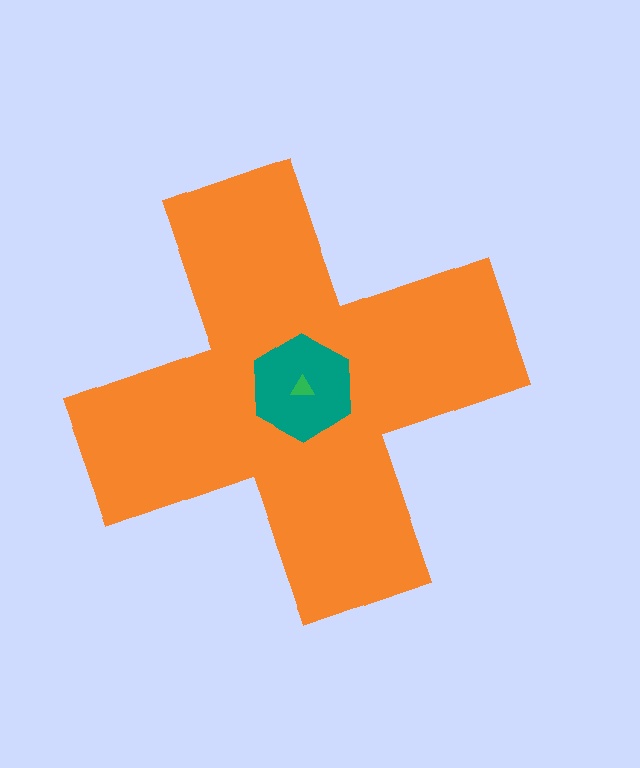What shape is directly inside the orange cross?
The teal hexagon.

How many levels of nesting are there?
3.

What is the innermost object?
The green triangle.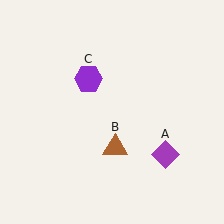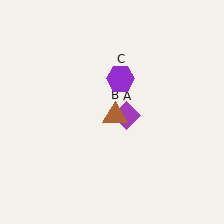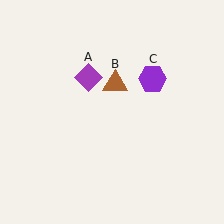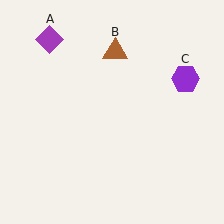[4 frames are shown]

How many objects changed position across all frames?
3 objects changed position: purple diamond (object A), brown triangle (object B), purple hexagon (object C).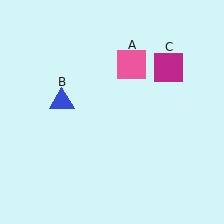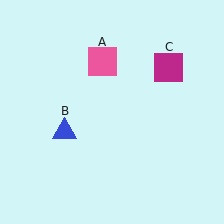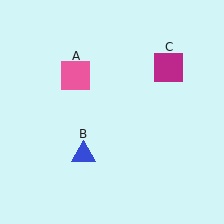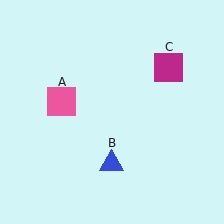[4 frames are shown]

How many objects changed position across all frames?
2 objects changed position: pink square (object A), blue triangle (object B).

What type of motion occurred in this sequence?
The pink square (object A), blue triangle (object B) rotated counterclockwise around the center of the scene.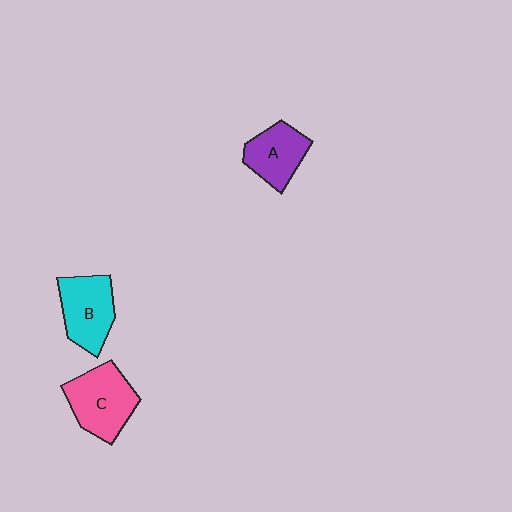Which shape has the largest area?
Shape C (pink).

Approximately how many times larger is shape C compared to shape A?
Approximately 1.3 times.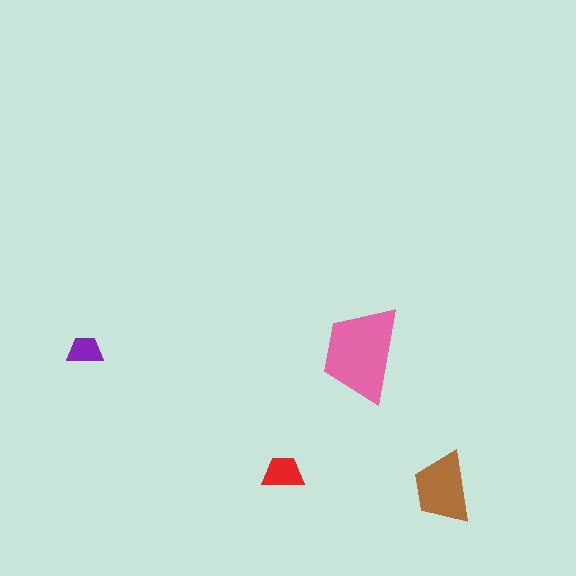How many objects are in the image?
There are 4 objects in the image.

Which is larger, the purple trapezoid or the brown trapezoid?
The brown one.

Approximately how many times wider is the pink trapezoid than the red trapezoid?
About 2.5 times wider.